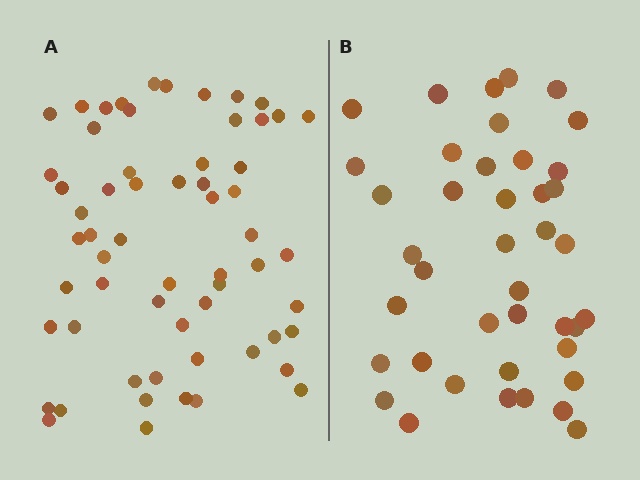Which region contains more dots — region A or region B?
Region A (the left region) has more dots.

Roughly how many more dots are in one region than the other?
Region A has approximately 20 more dots than region B.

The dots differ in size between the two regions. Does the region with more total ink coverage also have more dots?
No. Region B has more total ink coverage because its dots are larger, but region A actually contains more individual dots. Total area can be misleading — the number of items is what matters here.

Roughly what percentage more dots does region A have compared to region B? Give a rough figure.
About 45% more.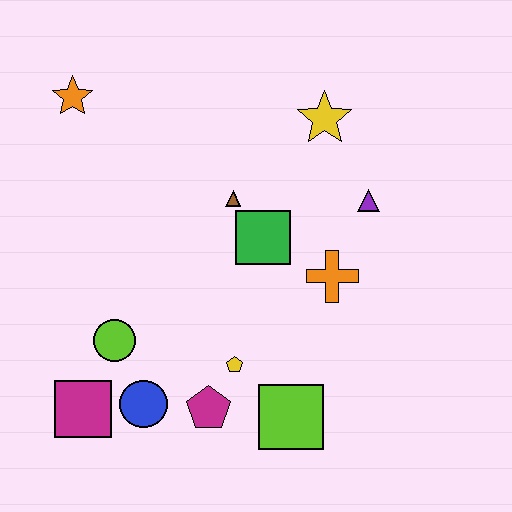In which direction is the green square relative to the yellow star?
The green square is below the yellow star.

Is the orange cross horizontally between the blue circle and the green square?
No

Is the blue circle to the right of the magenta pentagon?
No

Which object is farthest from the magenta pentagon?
The orange star is farthest from the magenta pentagon.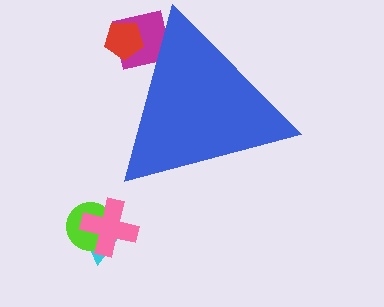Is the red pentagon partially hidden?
Yes, the red pentagon is partially hidden behind the blue triangle.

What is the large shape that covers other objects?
A blue triangle.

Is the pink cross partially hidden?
No, the pink cross is fully visible.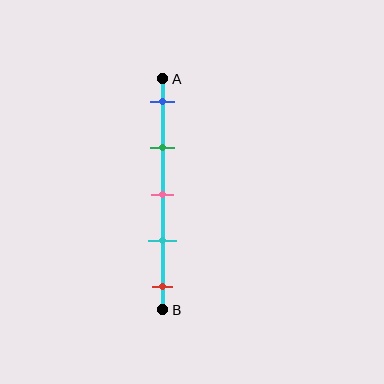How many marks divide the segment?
There are 5 marks dividing the segment.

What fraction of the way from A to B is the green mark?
The green mark is approximately 30% (0.3) of the way from A to B.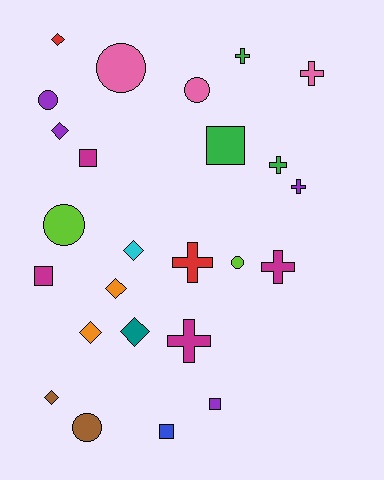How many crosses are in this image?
There are 7 crosses.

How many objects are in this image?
There are 25 objects.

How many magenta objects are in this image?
There are 4 magenta objects.